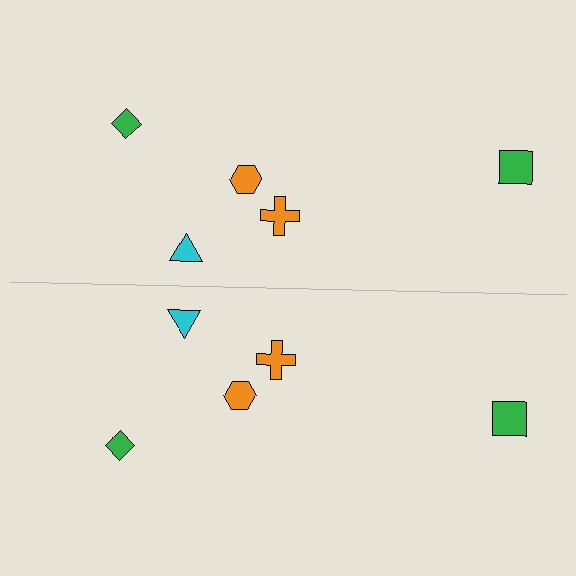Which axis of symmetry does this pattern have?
The pattern has a horizontal axis of symmetry running through the center of the image.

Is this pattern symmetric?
Yes, this pattern has bilateral (reflection) symmetry.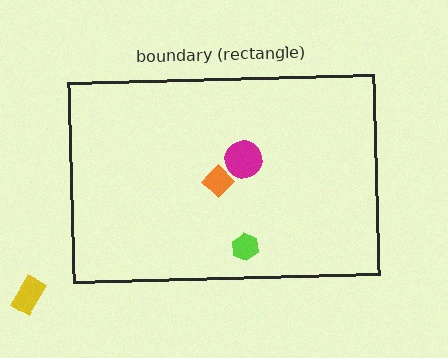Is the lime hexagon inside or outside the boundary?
Inside.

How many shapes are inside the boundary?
3 inside, 1 outside.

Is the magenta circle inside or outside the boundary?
Inside.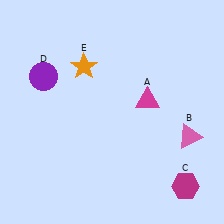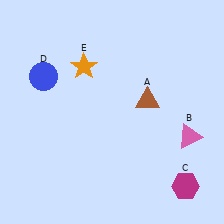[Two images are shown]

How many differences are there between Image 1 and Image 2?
There are 2 differences between the two images.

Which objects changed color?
A changed from magenta to brown. D changed from purple to blue.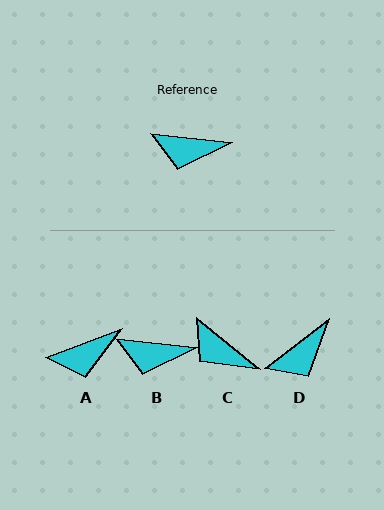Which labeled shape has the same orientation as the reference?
B.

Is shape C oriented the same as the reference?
No, it is off by about 33 degrees.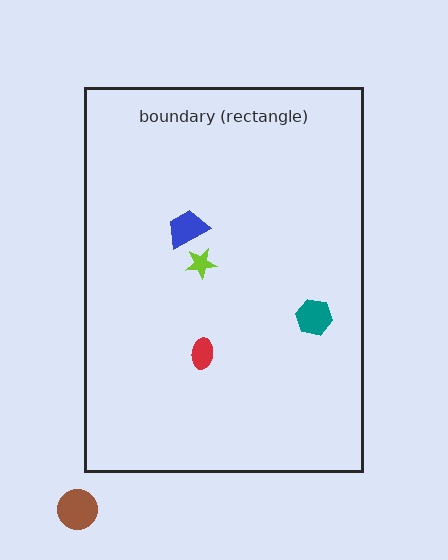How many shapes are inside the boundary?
4 inside, 1 outside.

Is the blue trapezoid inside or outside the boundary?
Inside.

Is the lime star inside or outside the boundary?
Inside.